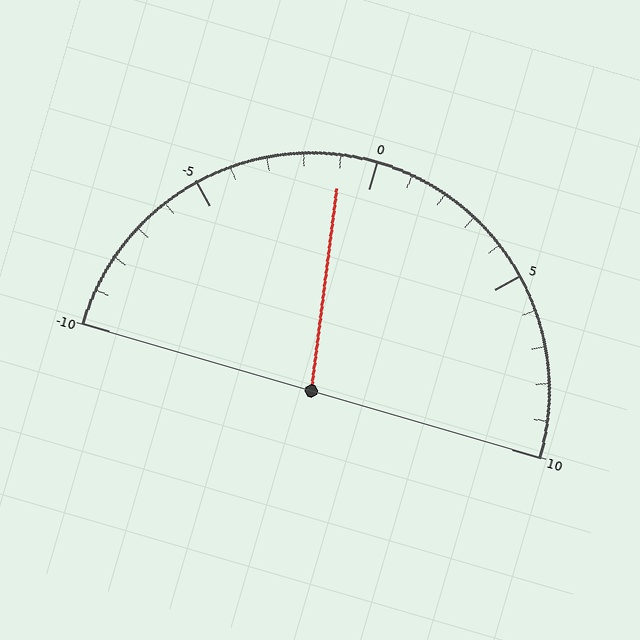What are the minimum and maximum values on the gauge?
The gauge ranges from -10 to 10.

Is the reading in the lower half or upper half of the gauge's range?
The reading is in the lower half of the range (-10 to 10).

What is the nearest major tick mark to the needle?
The nearest major tick mark is 0.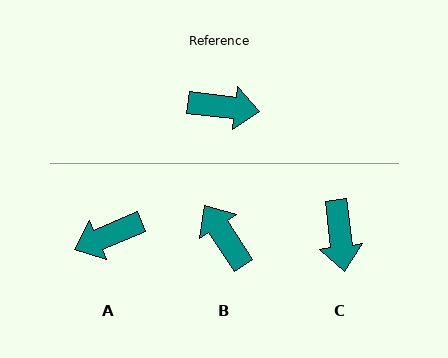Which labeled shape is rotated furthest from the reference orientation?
A, about 150 degrees away.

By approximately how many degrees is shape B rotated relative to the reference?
Approximately 131 degrees counter-clockwise.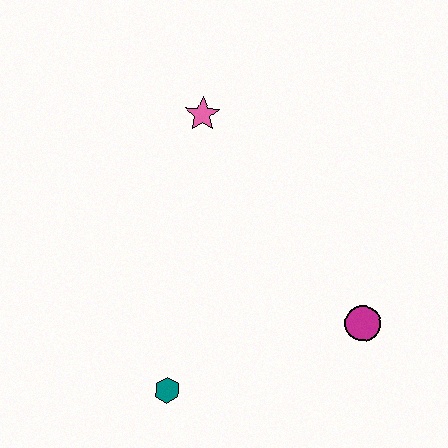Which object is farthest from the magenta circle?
The pink star is farthest from the magenta circle.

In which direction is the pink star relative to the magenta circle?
The pink star is above the magenta circle.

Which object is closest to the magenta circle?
The teal hexagon is closest to the magenta circle.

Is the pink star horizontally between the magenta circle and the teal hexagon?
Yes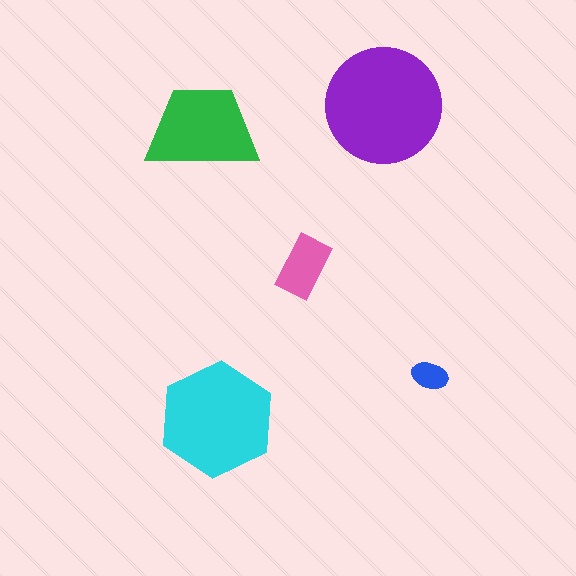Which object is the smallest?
The blue ellipse.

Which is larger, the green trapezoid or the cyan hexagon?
The cyan hexagon.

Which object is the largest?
The purple circle.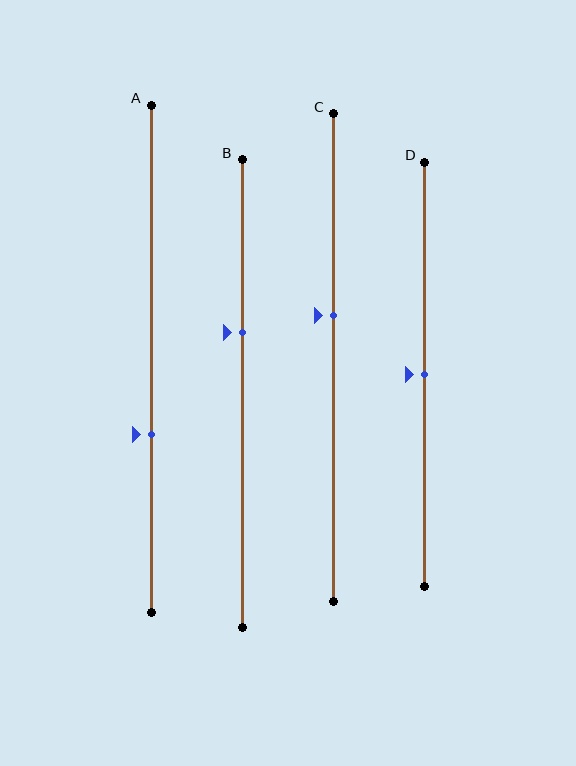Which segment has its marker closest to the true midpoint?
Segment D has its marker closest to the true midpoint.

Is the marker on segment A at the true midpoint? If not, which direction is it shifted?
No, the marker on segment A is shifted downward by about 15% of the segment length.